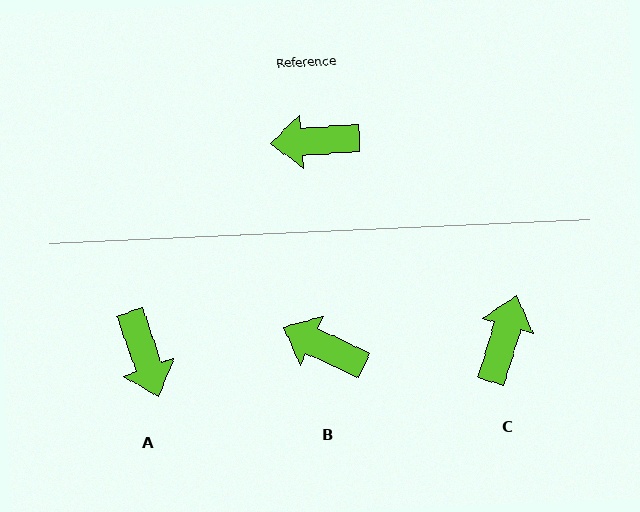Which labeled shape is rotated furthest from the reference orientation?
C, about 110 degrees away.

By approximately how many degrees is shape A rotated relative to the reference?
Approximately 105 degrees counter-clockwise.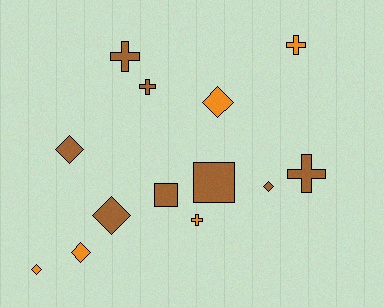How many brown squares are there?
There are 2 brown squares.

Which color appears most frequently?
Brown, with 8 objects.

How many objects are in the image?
There are 13 objects.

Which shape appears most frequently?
Diamond, with 6 objects.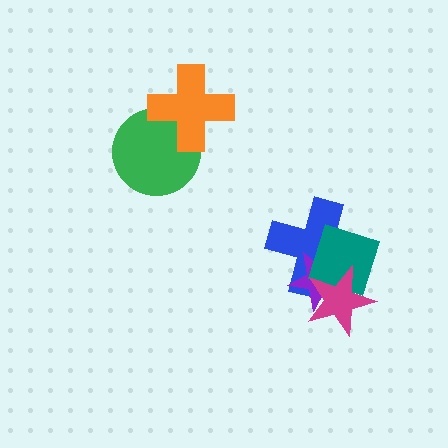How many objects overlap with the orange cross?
1 object overlaps with the orange cross.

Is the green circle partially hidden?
Yes, it is partially covered by another shape.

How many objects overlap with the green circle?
1 object overlaps with the green circle.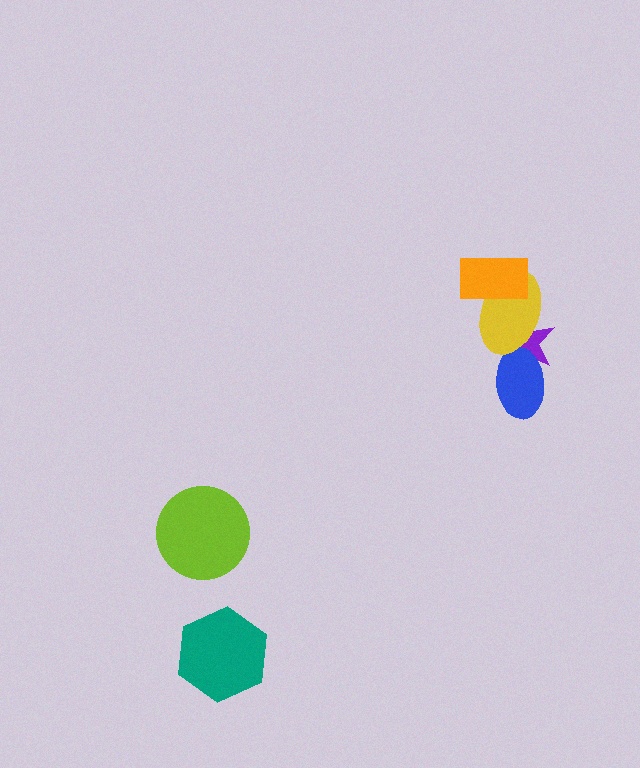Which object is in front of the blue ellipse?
The yellow ellipse is in front of the blue ellipse.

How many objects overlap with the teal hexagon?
0 objects overlap with the teal hexagon.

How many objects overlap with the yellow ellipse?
3 objects overlap with the yellow ellipse.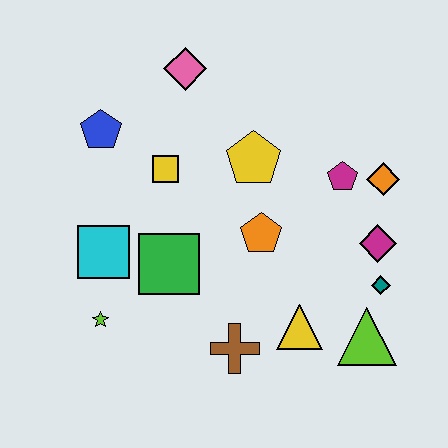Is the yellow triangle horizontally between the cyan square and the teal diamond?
Yes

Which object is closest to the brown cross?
The yellow triangle is closest to the brown cross.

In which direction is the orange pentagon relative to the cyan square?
The orange pentagon is to the right of the cyan square.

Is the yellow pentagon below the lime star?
No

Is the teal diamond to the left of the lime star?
No